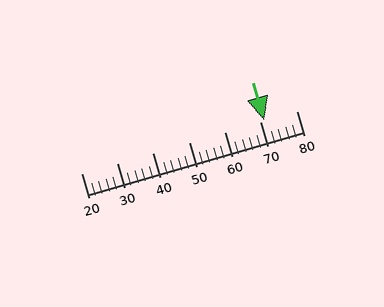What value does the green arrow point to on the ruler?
The green arrow points to approximately 71.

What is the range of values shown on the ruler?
The ruler shows values from 20 to 80.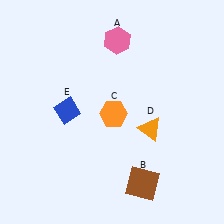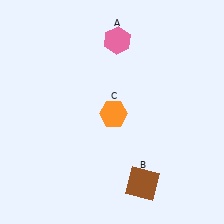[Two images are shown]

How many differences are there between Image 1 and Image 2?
There are 2 differences between the two images.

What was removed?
The orange triangle (D), the blue diamond (E) were removed in Image 2.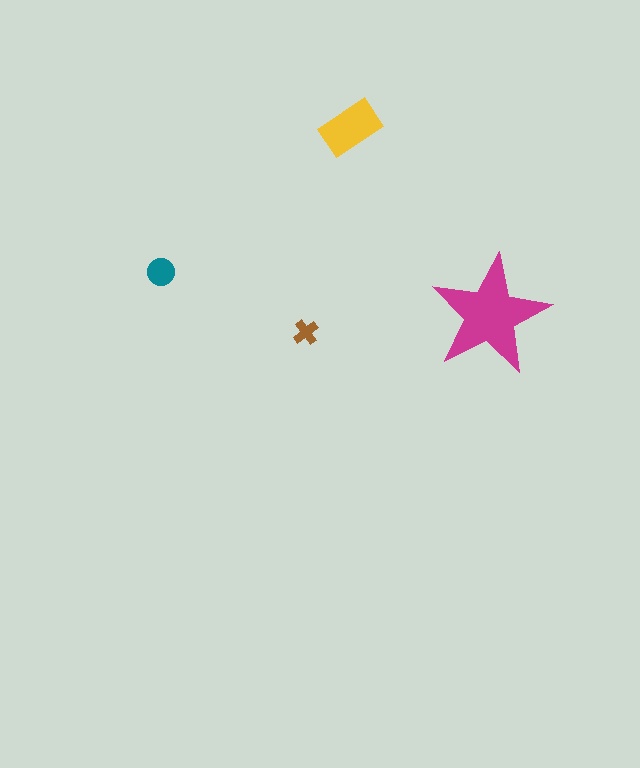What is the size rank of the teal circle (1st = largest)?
3rd.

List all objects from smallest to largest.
The brown cross, the teal circle, the yellow rectangle, the magenta star.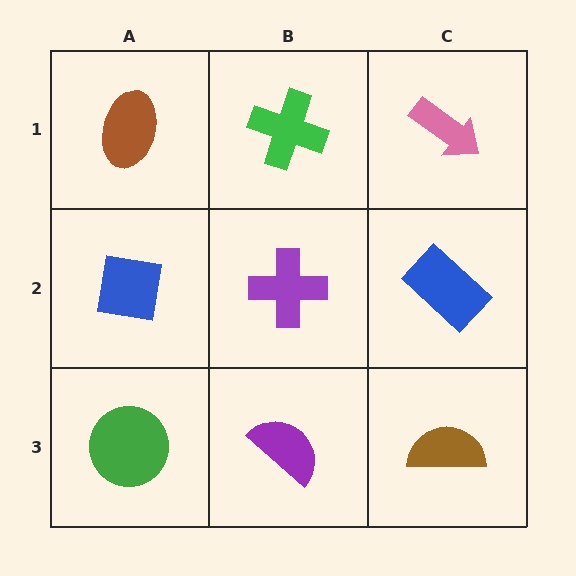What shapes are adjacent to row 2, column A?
A brown ellipse (row 1, column A), a green circle (row 3, column A), a purple cross (row 2, column B).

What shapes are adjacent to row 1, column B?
A purple cross (row 2, column B), a brown ellipse (row 1, column A), a pink arrow (row 1, column C).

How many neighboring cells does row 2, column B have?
4.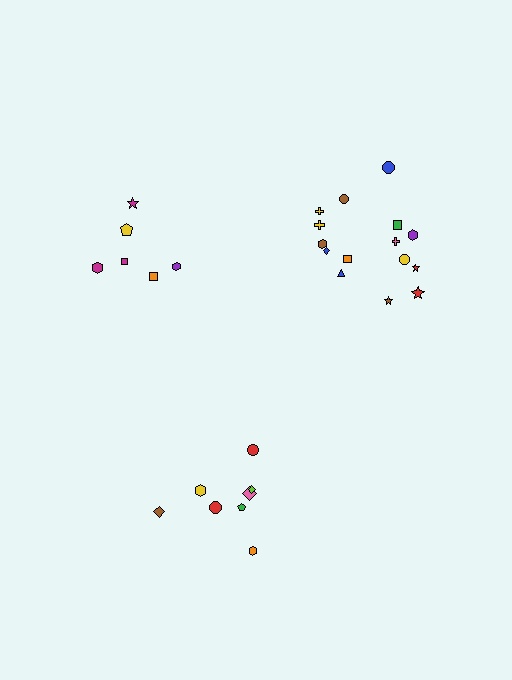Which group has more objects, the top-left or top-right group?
The top-right group.